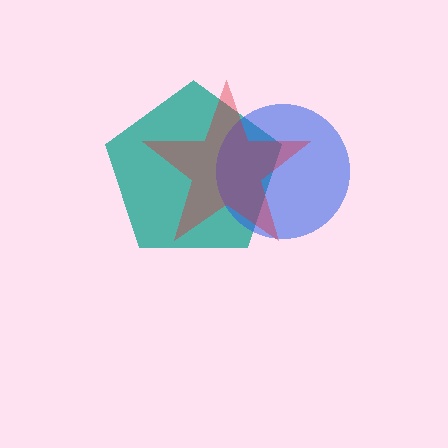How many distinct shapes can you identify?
There are 3 distinct shapes: a teal pentagon, a blue circle, a red star.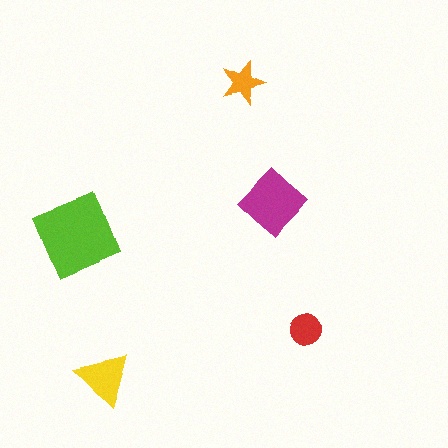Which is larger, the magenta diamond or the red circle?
The magenta diamond.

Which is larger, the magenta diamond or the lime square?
The lime square.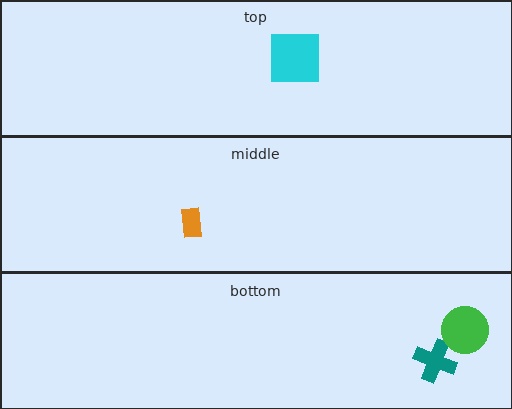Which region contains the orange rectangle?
The middle region.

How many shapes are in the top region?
1.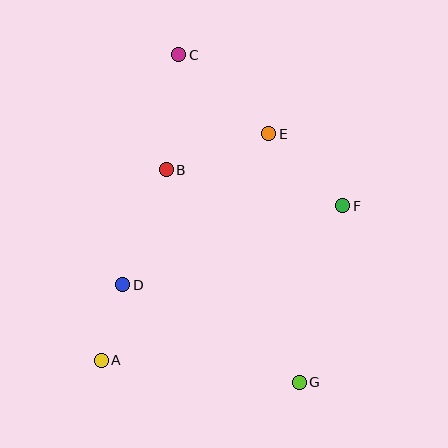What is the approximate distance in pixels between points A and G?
The distance between A and G is approximately 199 pixels.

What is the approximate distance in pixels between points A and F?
The distance between A and F is approximately 286 pixels.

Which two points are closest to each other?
Points A and D are closest to each other.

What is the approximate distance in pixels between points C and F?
The distance between C and F is approximately 223 pixels.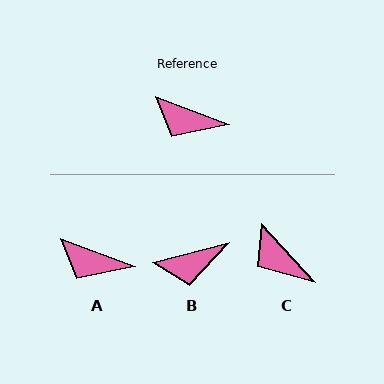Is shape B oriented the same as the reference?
No, it is off by about 36 degrees.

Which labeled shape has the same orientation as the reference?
A.